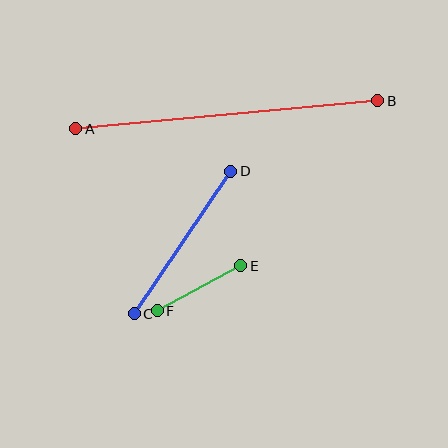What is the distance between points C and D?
The distance is approximately 172 pixels.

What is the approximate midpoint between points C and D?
The midpoint is at approximately (182, 243) pixels.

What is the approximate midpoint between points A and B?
The midpoint is at approximately (227, 115) pixels.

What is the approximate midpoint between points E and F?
The midpoint is at approximately (199, 288) pixels.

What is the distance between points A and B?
The distance is approximately 303 pixels.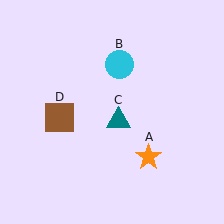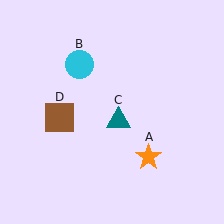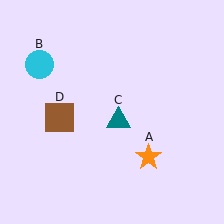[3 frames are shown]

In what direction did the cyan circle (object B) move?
The cyan circle (object B) moved left.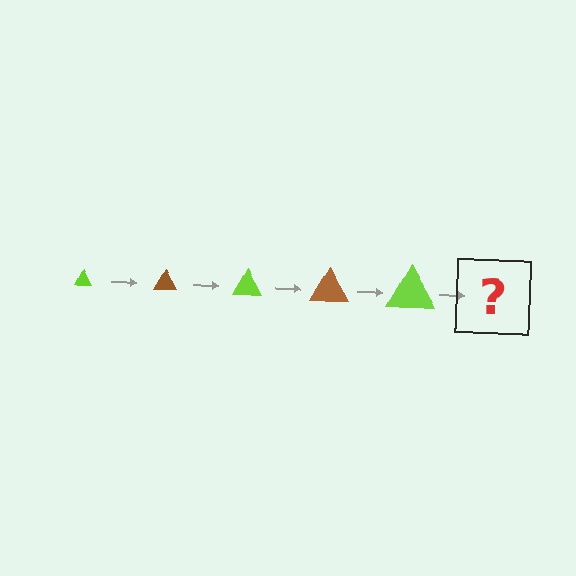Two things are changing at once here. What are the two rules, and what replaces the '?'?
The two rules are that the triangle grows larger each step and the color cycles through lime and brown. The '?' should be a brown triangle, larger than the previous one.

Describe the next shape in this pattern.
It should be a brown triangle, larger than the previous one.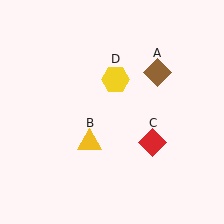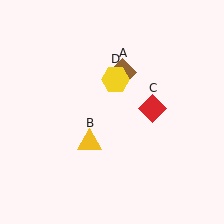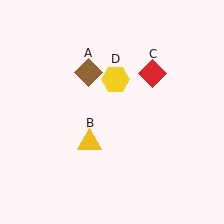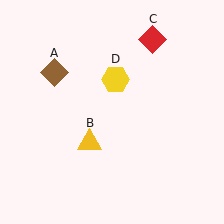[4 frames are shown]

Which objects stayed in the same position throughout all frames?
Yellow triangle (object B) and yellow hexagon (object D) remained stationary.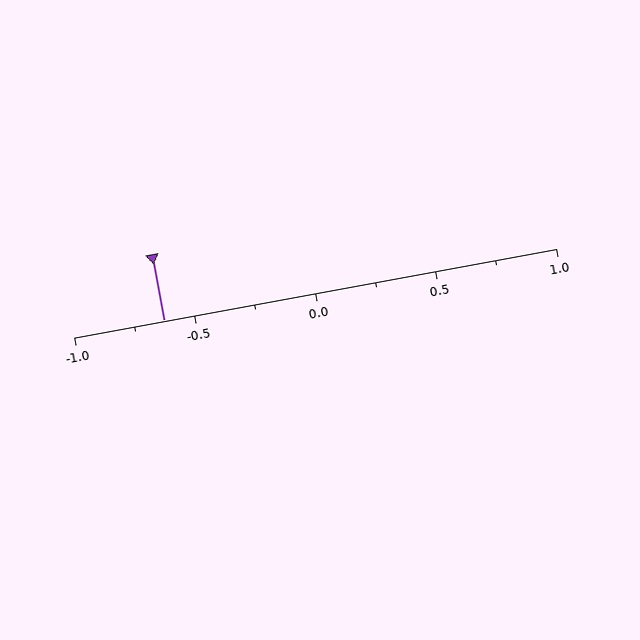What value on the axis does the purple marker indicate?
The marker indicates approximately -0.62.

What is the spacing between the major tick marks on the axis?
The major ticks are spaced 0.5 apart.